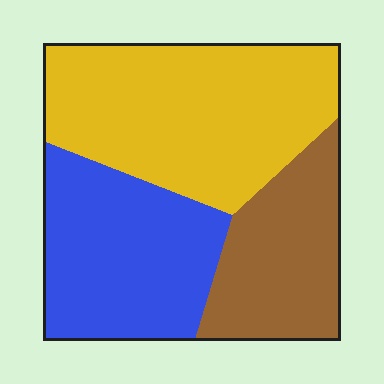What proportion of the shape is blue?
Blue takes up about one third (1/3) of the shape.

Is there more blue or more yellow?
Yellow.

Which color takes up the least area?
Brown, at roughly 25%.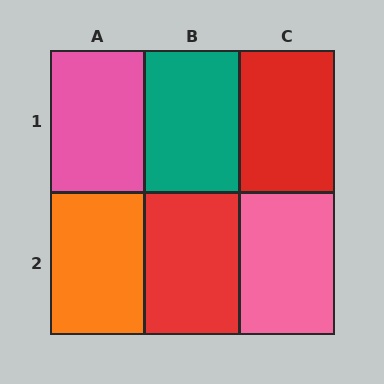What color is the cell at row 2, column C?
Pink.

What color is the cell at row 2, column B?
Red.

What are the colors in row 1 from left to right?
Pink, teal, red.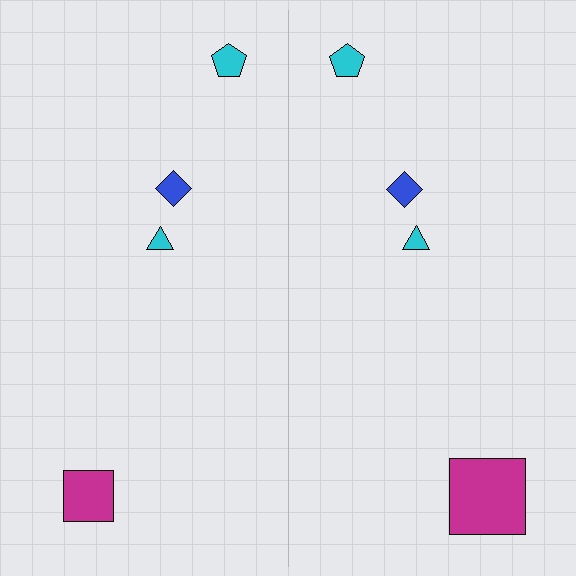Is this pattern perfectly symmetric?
No, the pattern is not perfectly symmetric. The magenta square on the right side has a different size than its mirror counterpart.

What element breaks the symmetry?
The magenta square on the right side has a different size than its mirror counterpart.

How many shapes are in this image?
There are 8 shapes in this image.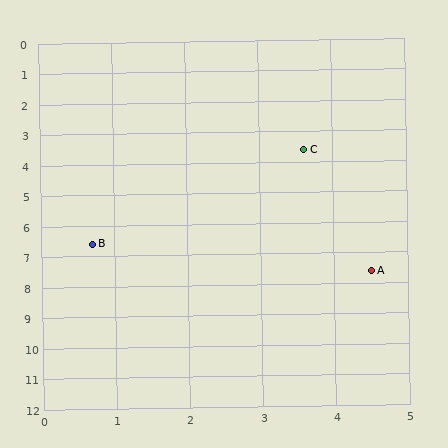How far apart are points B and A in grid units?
Points B and A are about 3.9 grid units apart.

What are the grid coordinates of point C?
Point C is at approximately (3.6, 3.6).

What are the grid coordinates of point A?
Point A is at approximately (4.5, 7.6).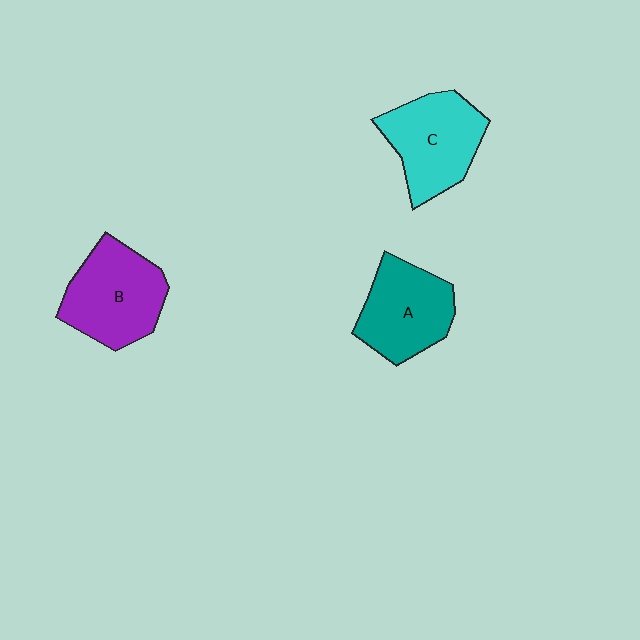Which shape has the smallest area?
Shape A (teal).